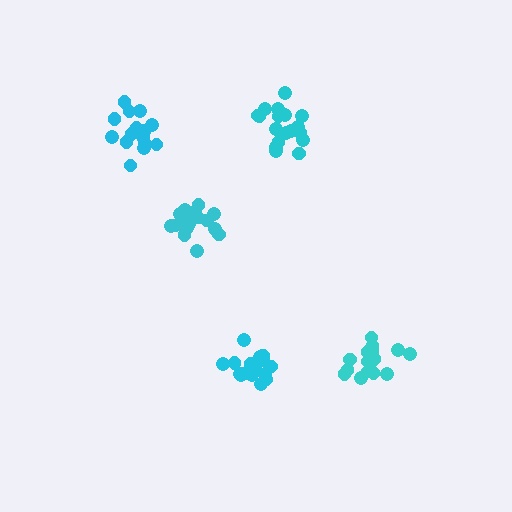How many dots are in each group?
Group 1: 18 dots, Group 2: 16 dots, Group 3: 19 dots, Group 4: 15 dots, Group 5: 19 dots (87 total).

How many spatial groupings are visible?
There are 5 spatial groupings.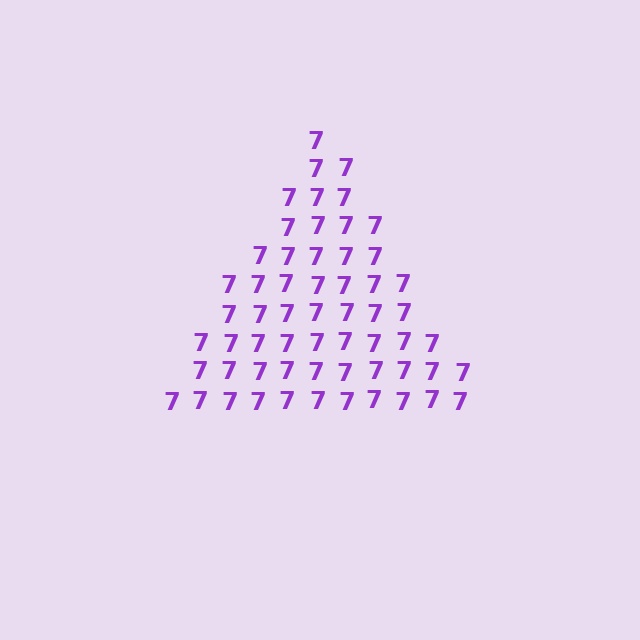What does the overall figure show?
The overall figure shows a triangle.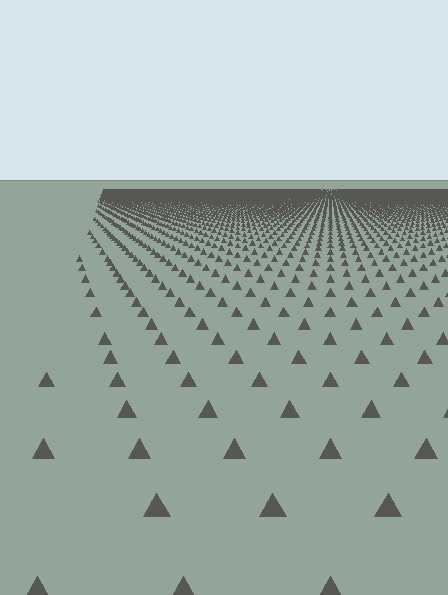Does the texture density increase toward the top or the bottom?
Density increases toward the top.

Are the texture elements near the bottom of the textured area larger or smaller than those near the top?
Larger. Near the bottom, elements are closer to the viewer and appear at a bigger on-screen size.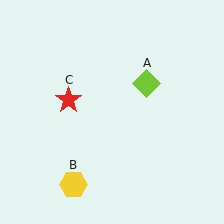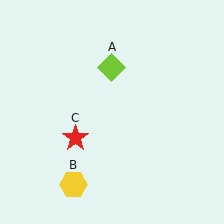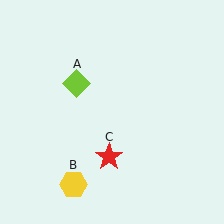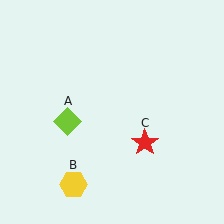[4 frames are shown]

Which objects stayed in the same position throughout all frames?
Yellow hexagon (object B) remained stationary.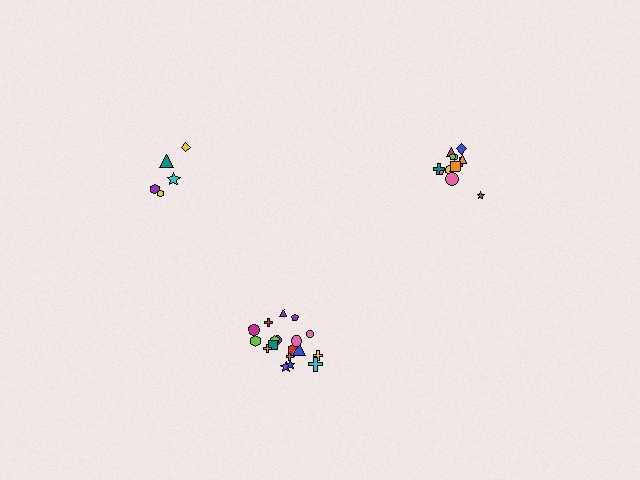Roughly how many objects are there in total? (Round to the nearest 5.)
Roughly 35 objects in total.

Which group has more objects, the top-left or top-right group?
The top-right group.